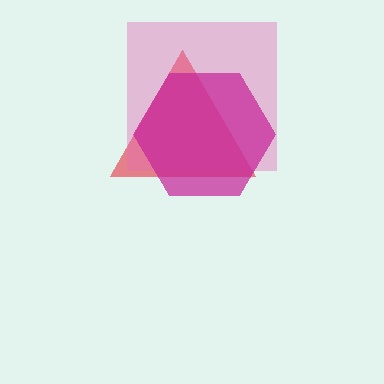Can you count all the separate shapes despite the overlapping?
Yes, there are 3 separate shapes.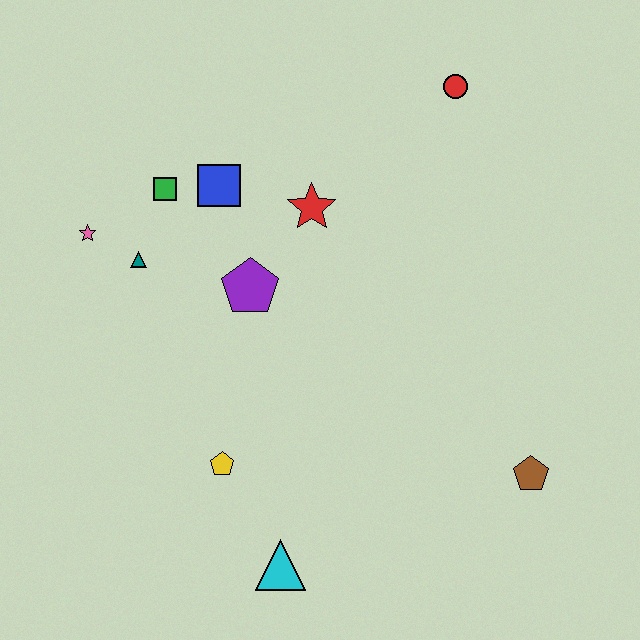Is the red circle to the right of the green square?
Yes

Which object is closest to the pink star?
The teal triangle is closest to the pink star.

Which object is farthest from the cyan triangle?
The red circle is farthest from the cyan triangle.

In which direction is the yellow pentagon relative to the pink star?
The yellow pentagon is below the pink star.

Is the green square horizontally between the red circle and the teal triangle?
Yes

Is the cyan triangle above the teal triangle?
No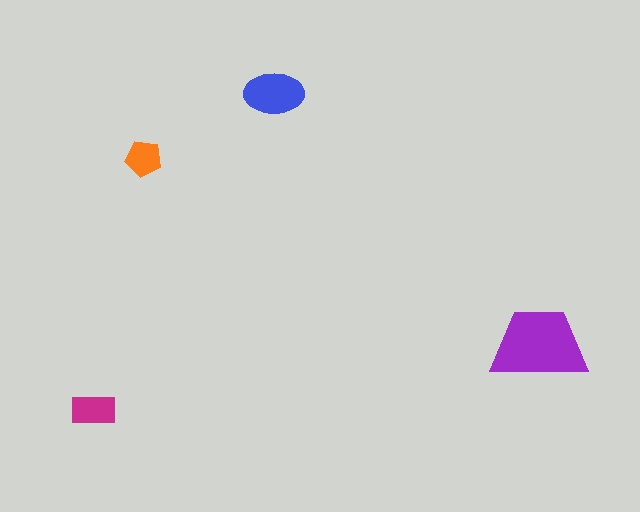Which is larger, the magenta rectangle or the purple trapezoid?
The purple trapezoid.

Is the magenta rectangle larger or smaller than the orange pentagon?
Larger.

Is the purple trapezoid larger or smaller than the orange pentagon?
Larger.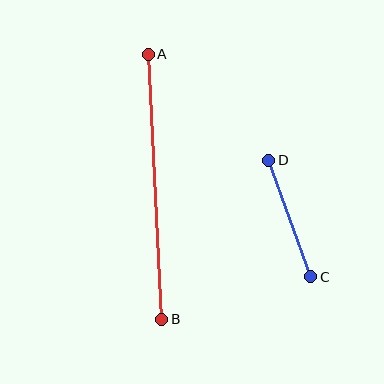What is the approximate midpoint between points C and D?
The midpoint is at approximately (290, 218) pixels.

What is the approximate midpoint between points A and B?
The midpoint is at approximately (155, 187) pixels.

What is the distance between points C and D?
The distance is approximately 124 pixels.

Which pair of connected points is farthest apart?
Points A and B are farthest apart.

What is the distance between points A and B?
The distance is approximately 265 pixels.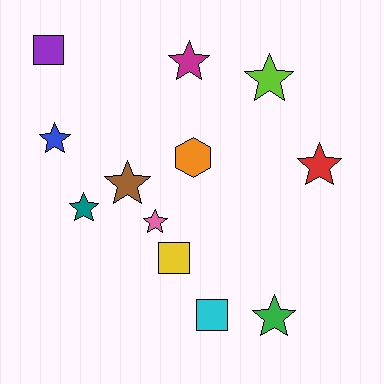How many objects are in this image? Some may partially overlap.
There are 12 objects.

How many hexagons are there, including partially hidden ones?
There is 1 hexagon.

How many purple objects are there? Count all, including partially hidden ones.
There is 1 purple object.